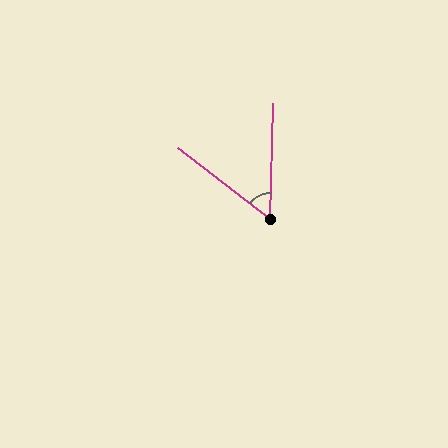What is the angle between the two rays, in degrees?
Approximately 54 degrees.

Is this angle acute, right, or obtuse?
It is acute.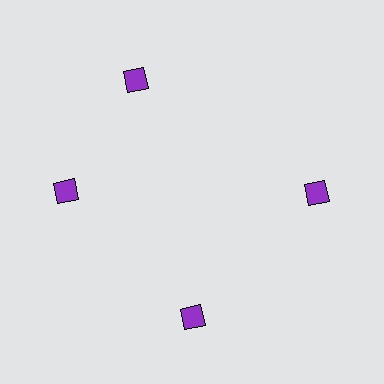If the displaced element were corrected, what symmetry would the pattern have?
It would have 4-fold rotational symmetry — the pattern would map onto itself every 90 degrees.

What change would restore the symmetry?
The symmetry would be restored by rotating it back into even spacing with its neighbors so that all 4 squares sit at equal angles and equal distance from the center.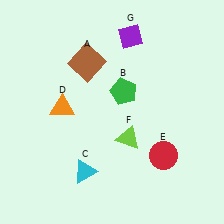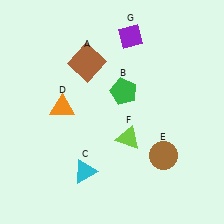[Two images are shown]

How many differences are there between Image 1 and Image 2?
There is 1 difference between the two images.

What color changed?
The circle (E) changed from red in Image 1 to brown in Image 2.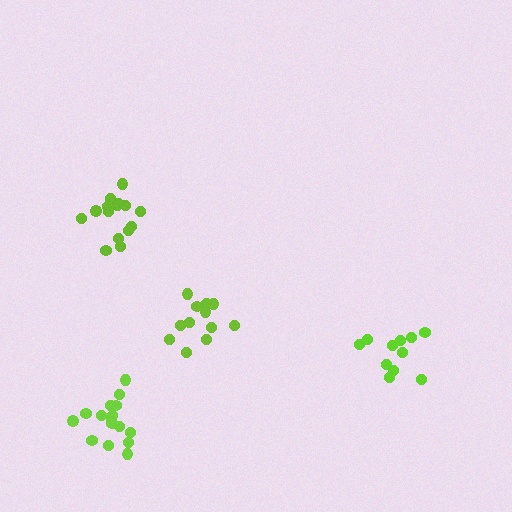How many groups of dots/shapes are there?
There are 4 groups.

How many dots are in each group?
Group 1: 15 dots, Group 2: 11 dots, Group 3: 12 dots, Group 4: 16 dots (54 total).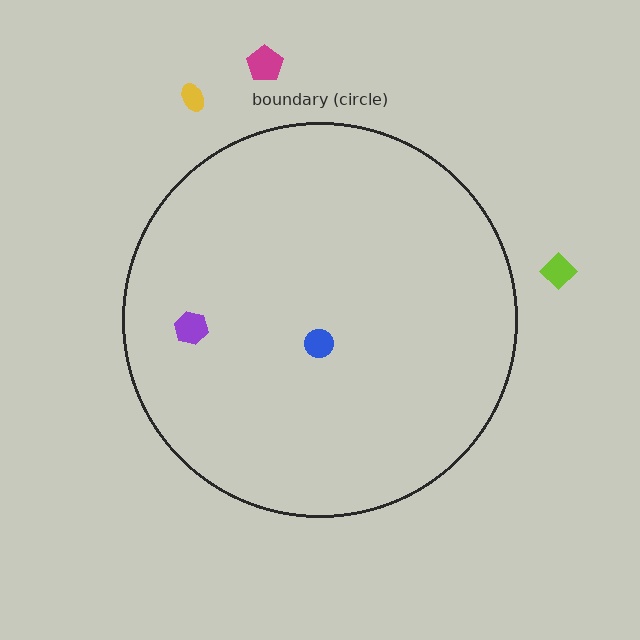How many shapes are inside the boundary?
2 inside, 3 outside.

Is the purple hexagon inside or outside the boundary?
Inside.